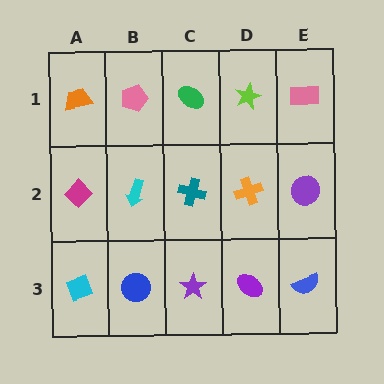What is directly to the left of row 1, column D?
A green ellipse.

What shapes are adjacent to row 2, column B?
A pink pentagon (row 1, column B), a blue circle (row 3, column B), a magenta diamond (row 2, column A), a teal cross (row 2, column C).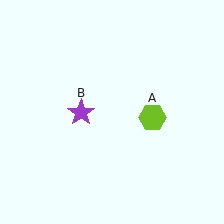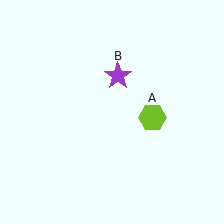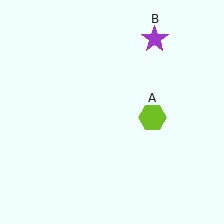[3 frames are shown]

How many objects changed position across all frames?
1 object changed position: purple star (object B).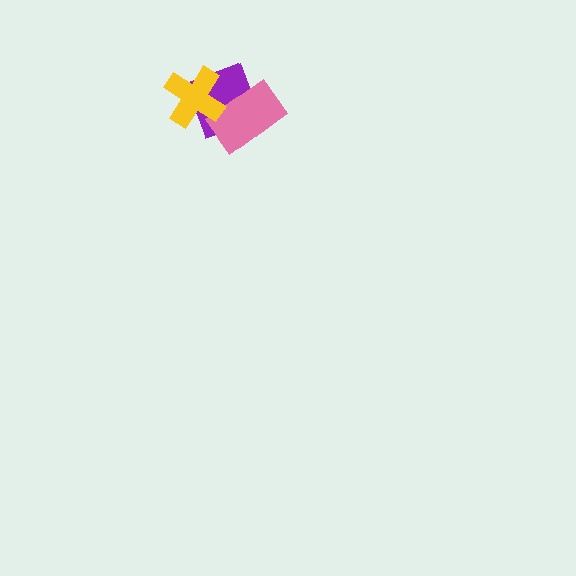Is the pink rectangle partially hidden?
Yes, it is partially covered by another shape.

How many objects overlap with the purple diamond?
2 objects overlap with the purple diamond.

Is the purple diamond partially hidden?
Yes, it is partially covered by another shape.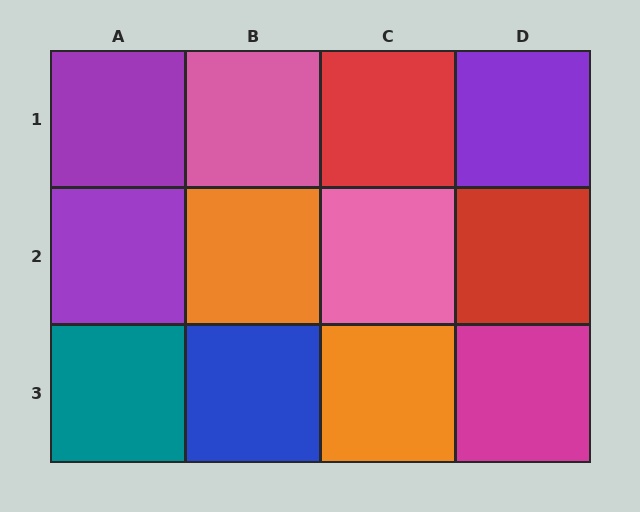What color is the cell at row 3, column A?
Teal.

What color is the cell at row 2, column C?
Pink.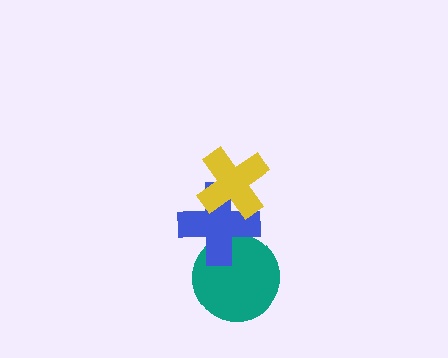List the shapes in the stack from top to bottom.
From top to bottom: the yellow cross, the blue cross, the teal circle.